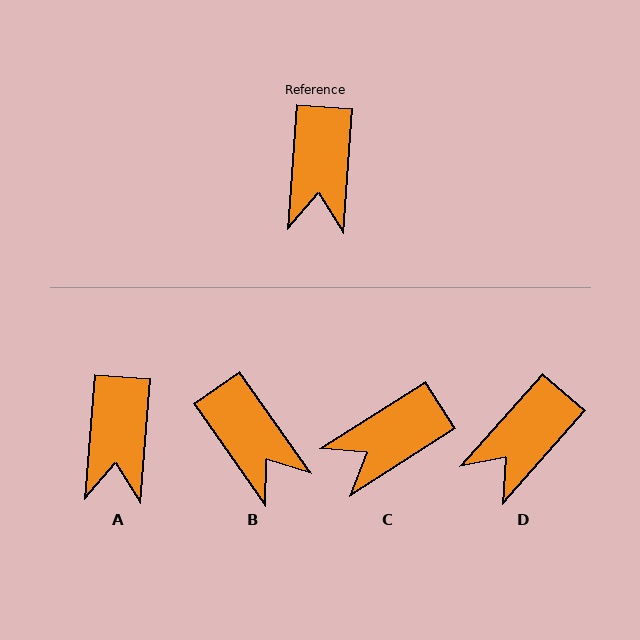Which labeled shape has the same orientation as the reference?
A.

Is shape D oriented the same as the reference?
No, it is off by about 37 degrees.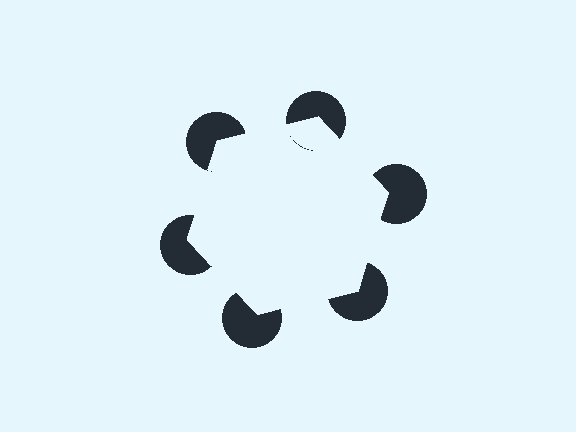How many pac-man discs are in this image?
There are 6 — one at each vertex of the illusory hexagon.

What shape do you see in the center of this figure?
An illusory hexagon — its edges are inferred from the aligned wedge cuts in the pac-man discs, not physically drawn.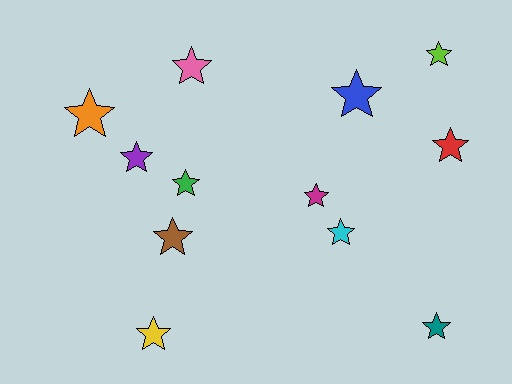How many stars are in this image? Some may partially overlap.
There are 12 stars.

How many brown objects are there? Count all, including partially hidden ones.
There is 1 brown object.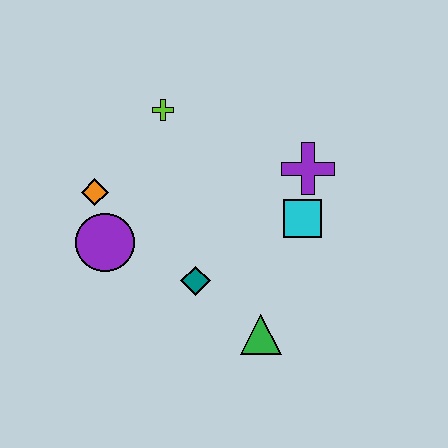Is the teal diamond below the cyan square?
Yes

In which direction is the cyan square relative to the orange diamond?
The cyan square is to the right of the orange diamond.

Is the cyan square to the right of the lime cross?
Yes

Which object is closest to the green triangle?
The teal diamond is closest to the green triangle.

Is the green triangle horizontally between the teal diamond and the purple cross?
Yes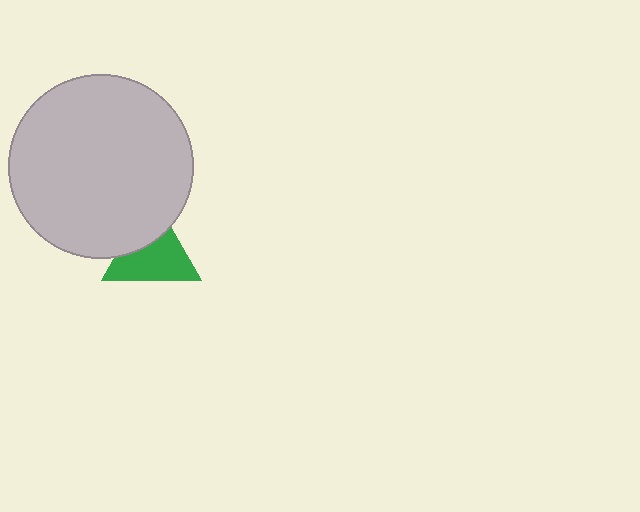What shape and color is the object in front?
The object in front is a light gray circle.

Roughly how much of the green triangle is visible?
Most of it is visible (roughly 66%).